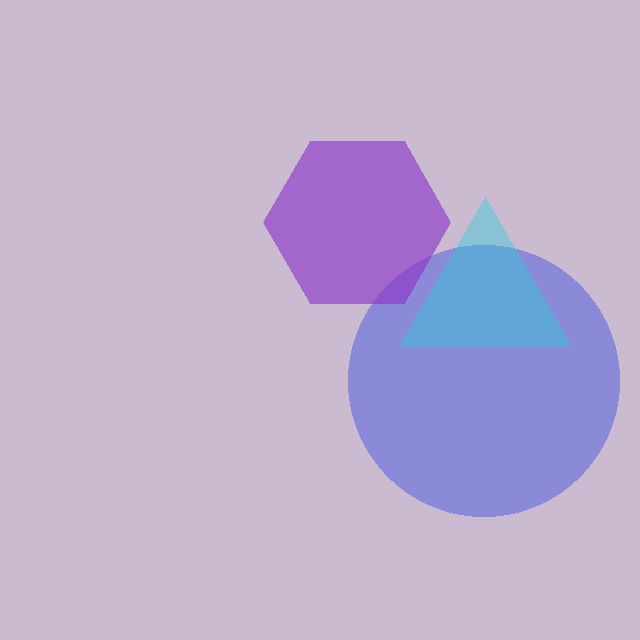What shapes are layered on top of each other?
The layered shapes are: a blue circle, a cyan triangle, a purple hexagon.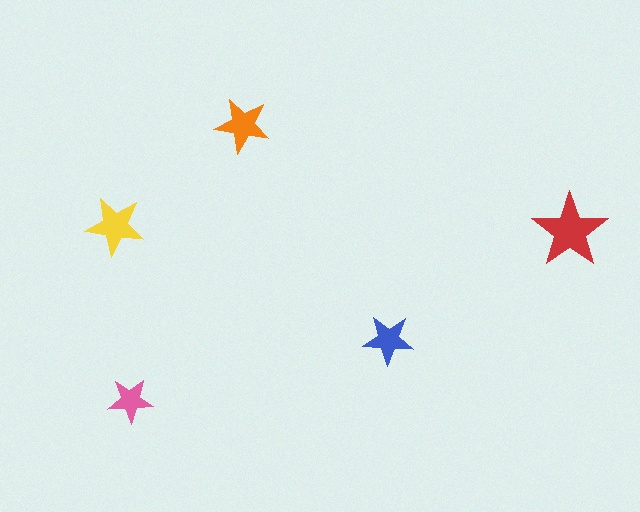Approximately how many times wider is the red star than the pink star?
About 1.5 times wider.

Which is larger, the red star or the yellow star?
The red one.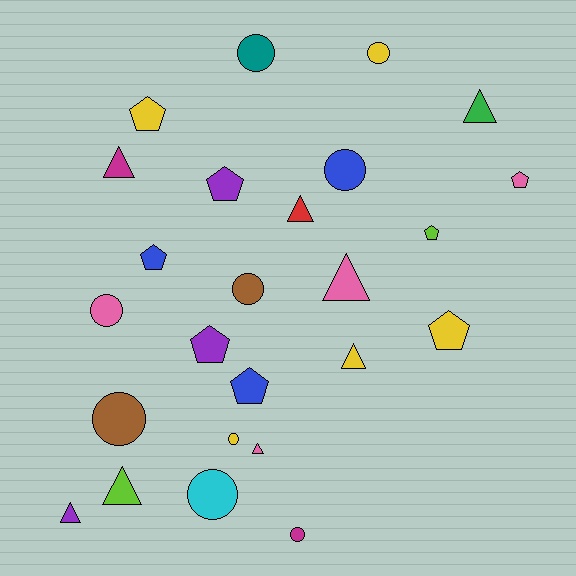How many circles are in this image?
There are 9 circles.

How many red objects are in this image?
There is 1 red object.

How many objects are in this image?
There are 25 objects.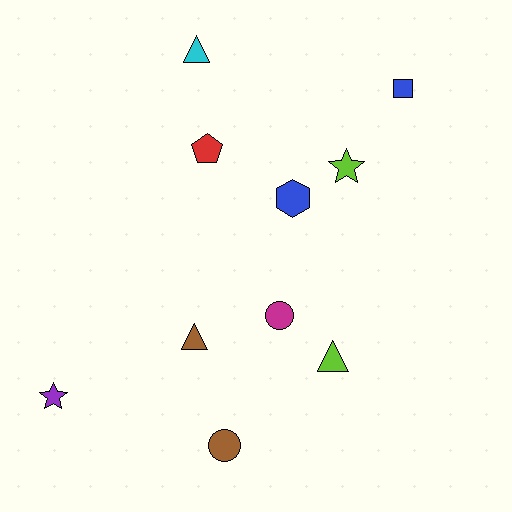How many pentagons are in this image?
There is 1 pentagon.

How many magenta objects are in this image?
There is 1 magenta object.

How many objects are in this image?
There are 10 objects.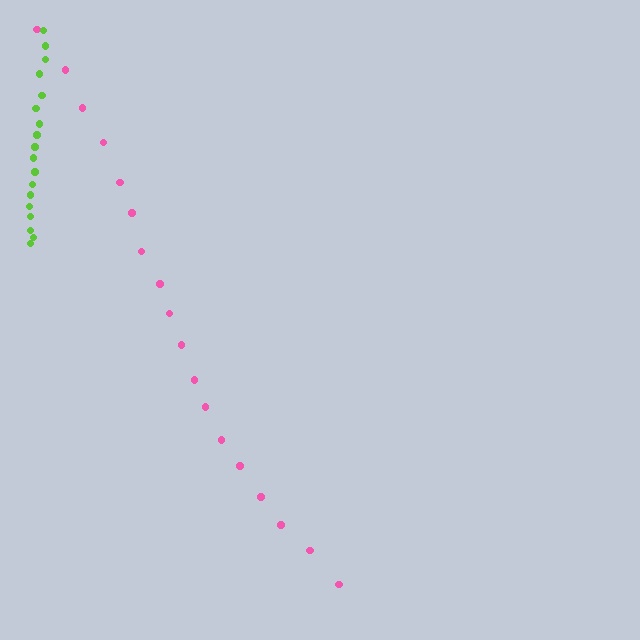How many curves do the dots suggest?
There are 2 distinct paths.